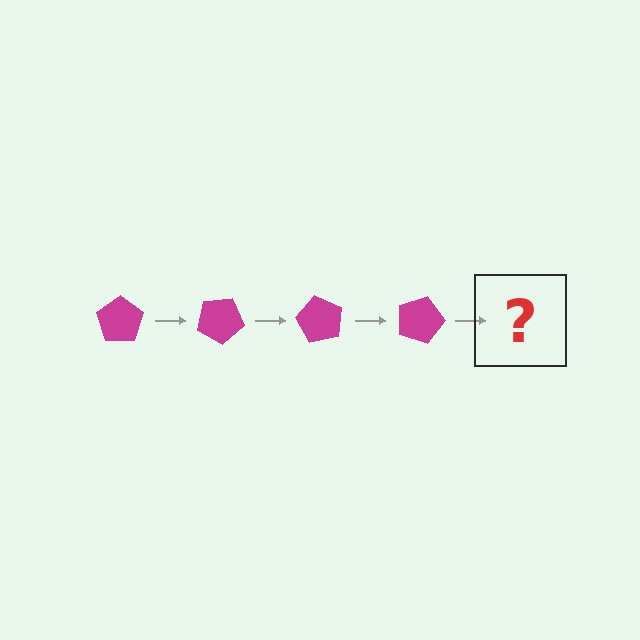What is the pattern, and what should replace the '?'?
The pattern is that the pentagon rotates 30 degrees each step. The '?' should be a magenta pentagon rotated 120 degrees.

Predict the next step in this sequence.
The next step is a magenta pentagon rotated 120 degrees.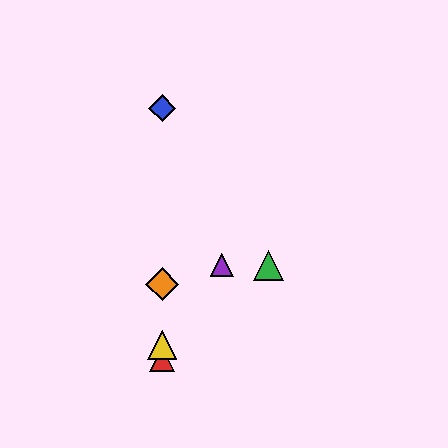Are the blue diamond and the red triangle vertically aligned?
Yes, both are at x≈162.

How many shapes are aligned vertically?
4 shapes (the red triangle, the blue diamond, the yellow triangle, the orange diamond) are aligned vertically.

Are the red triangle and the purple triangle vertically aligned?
No, the red triangle is at x≈162 and the purple triangle is at x≈222.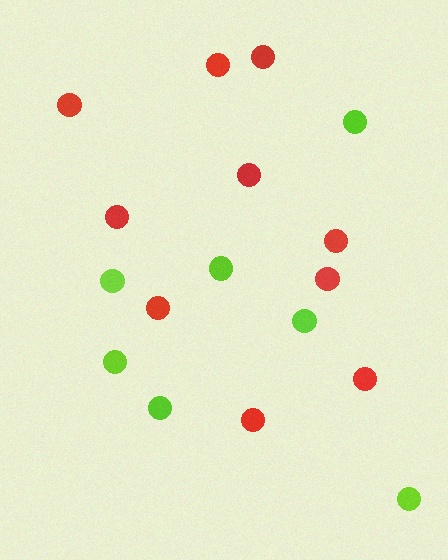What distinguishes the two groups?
There are 2 groups: one group of lime circles (7) and one group of red circles (10).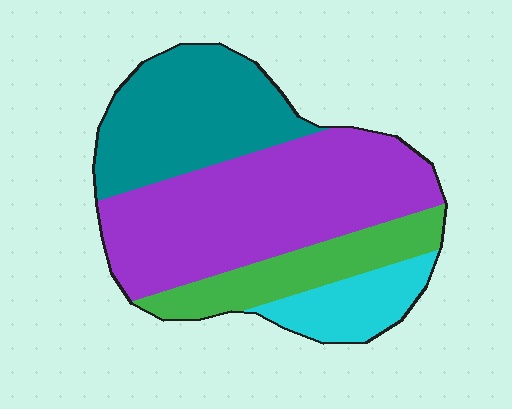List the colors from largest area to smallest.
From largest to smallest: purple, teal, green, cyan.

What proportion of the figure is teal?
Teal covers roughly 30% of the figure.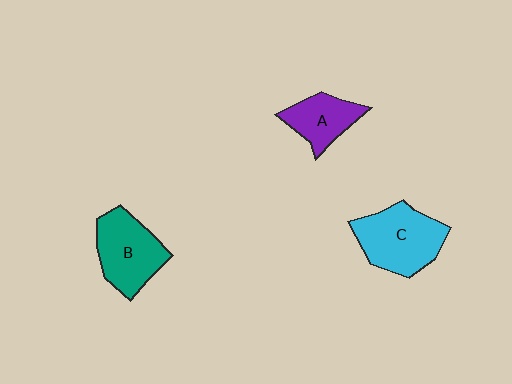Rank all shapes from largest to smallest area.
From largest to smallest: C (cyan), B (teal), A (purple).